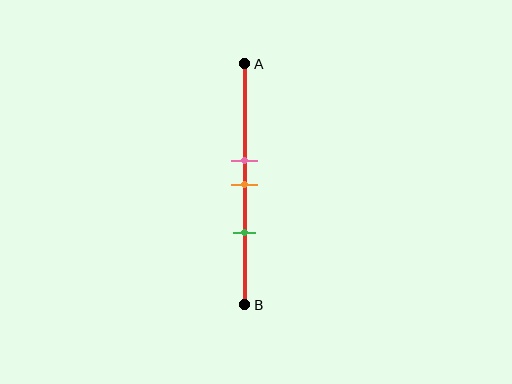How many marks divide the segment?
There are 3 marks dividing the segment.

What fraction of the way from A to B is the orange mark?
The orange mark is approximately 50% (0.5) of the way from A to B.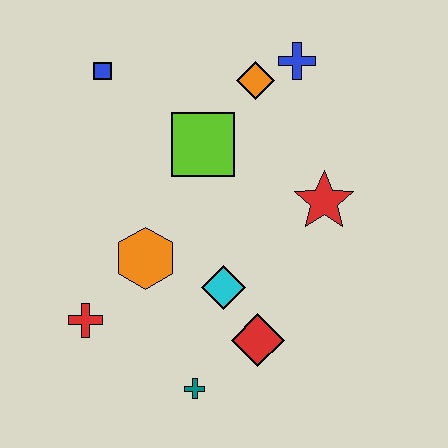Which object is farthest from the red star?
The red cross is farthest from the red star.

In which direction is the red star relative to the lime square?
The red star is to the right of the lime square.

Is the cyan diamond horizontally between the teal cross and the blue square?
No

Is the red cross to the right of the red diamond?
No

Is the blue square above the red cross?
Yes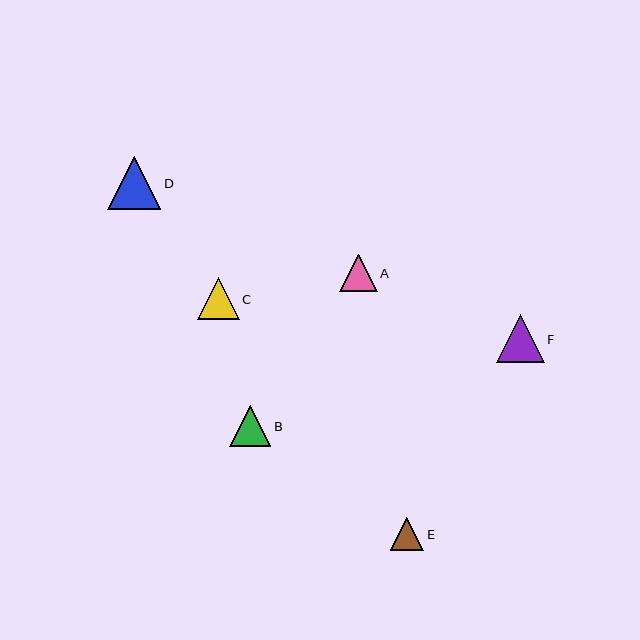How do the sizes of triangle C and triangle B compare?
Triangle C and triangle B are approximately the same size.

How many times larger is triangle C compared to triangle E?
Triangle C is approximately 1.3 times the size of triangle E.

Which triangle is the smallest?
Triangle E is the smallest with a size of approximately 33 pixels.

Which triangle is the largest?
Triangle D is the largest with a size of approximately 53 pixels.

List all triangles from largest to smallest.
From largest to smallest: D, F, C, B, A, E.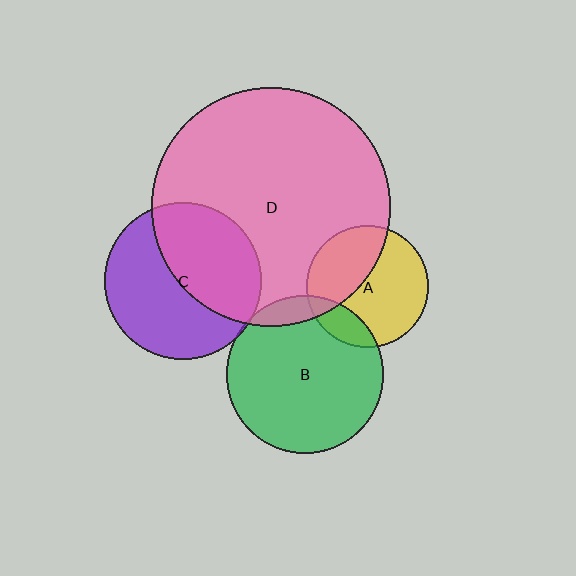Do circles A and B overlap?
Yes.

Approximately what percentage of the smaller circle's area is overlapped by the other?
Approximately 15%.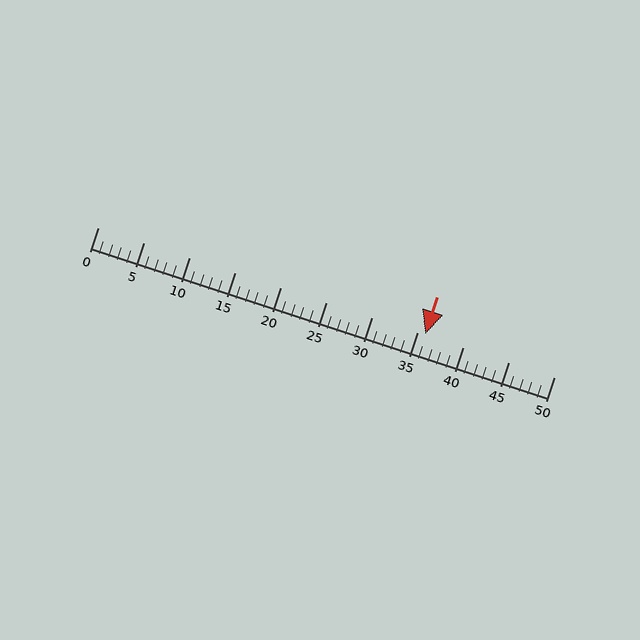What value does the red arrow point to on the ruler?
The red arrow points to approximately 36.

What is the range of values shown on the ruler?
The ruler shows values from 0 to 50.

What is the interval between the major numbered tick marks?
The major tick marks are spaced 5 units apart.